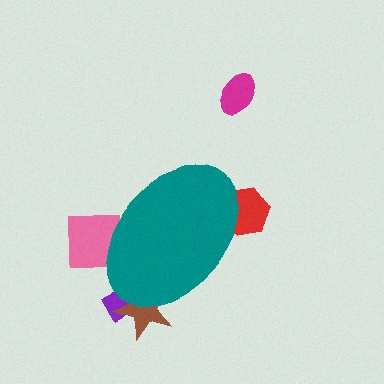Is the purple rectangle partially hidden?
Yes, the purple rectangle is partially hidden behind the teal ellipse.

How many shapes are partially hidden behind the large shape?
4 shapes are partially hidden.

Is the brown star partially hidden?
Yes, the brown star is partially hidden behind the teal ellipse.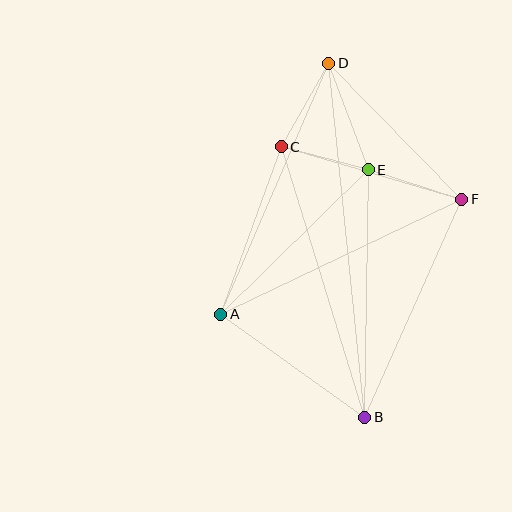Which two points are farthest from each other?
Points B and D are farthest from each other.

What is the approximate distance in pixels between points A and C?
The distance between A and C is approximately 178 pixels.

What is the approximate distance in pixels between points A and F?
The distance between A and F is approximately 267 pixels.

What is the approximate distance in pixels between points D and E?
The distance between D and E is approximately 114 pixels.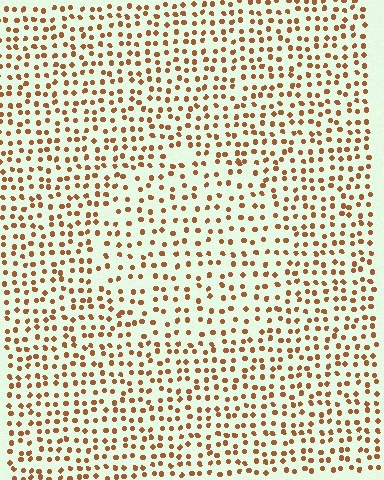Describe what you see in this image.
The image contains small brown elements arranged at two different densities. A circle-shaped region is visible where the elements are less densely packed than the surrounding area.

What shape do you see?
I see a circle.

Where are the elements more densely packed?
The elements are more densely packed outside the circle boundary.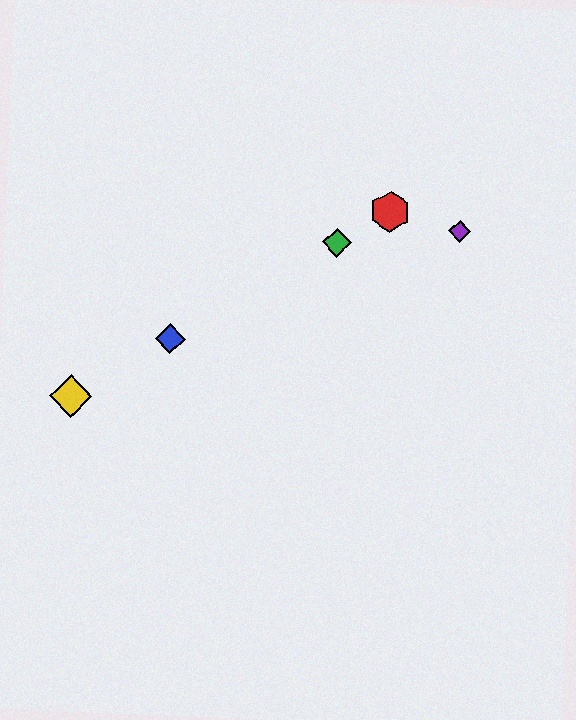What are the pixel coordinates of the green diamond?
The green diamond is at (337, 243).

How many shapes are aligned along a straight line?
4 shapes (the red hexagon, the blue diamond, the green diamond, the yellow diamond) are aligned along a straight line.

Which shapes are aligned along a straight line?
The red hexagon, the blue diamond, the green diamond, the yellow diamond are aligned along a straight line.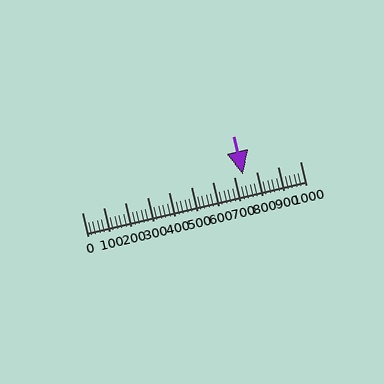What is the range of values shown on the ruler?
The ruler shows values from 0 to 1000.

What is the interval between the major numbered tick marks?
The major tick marks are spaced 100 units apart.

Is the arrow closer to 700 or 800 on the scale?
The arrow is closer to 700.